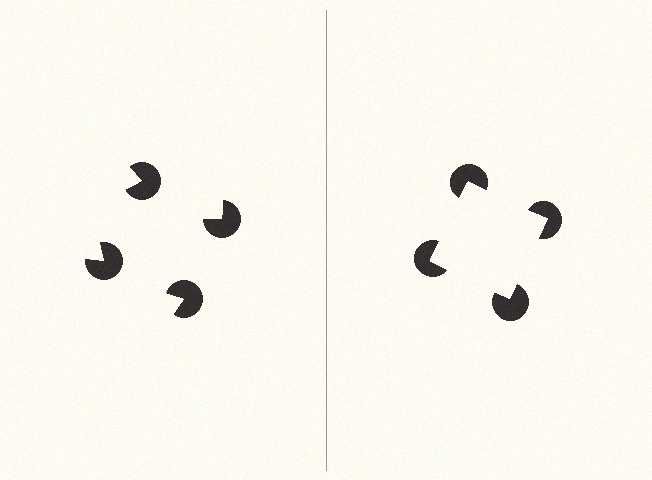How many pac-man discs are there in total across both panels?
8 — 4 on each side.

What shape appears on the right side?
An illusory square.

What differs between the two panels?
The pac-man discs are positioned identically on both sides; only the wedge orientations differ. On the right they align to a square; on the left they are misaligned.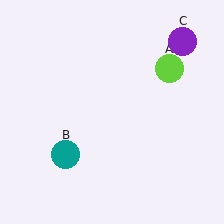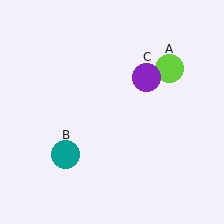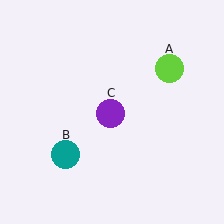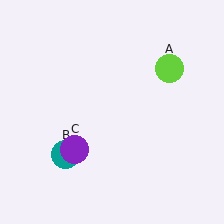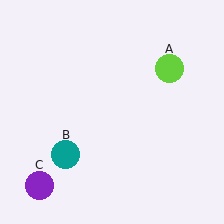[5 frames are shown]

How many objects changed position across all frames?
1 object changed position: purple circle (object C).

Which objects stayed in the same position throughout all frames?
Lime circle (object A) and teal circle (object B) remained stationary.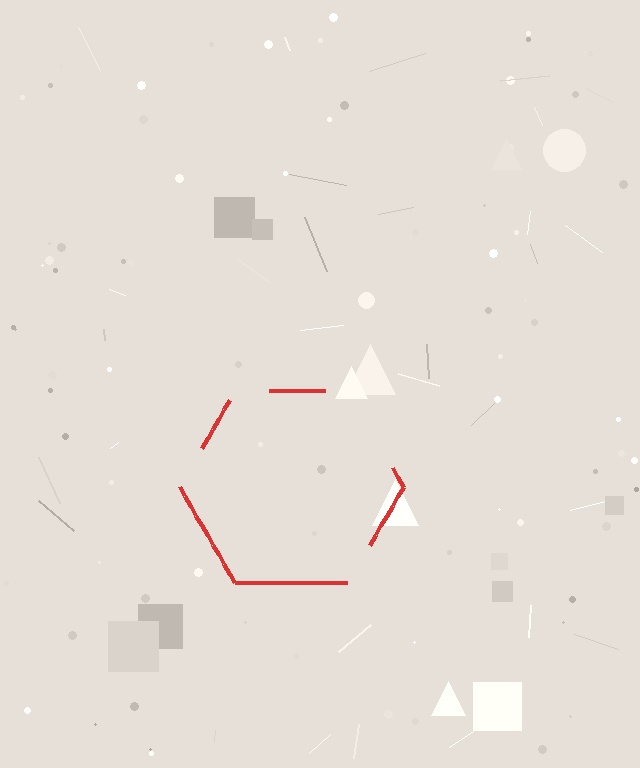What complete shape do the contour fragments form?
The contour fragments form a hexagon.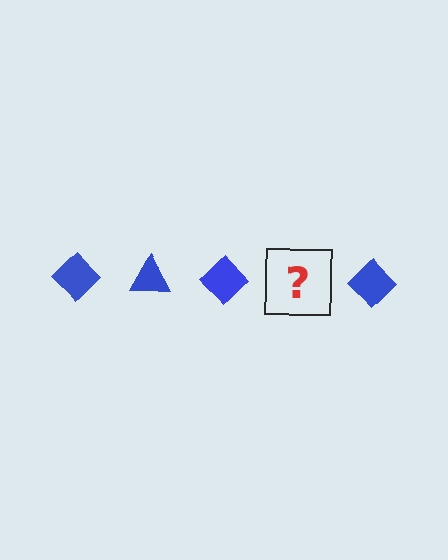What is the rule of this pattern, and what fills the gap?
The rule is that the pattern cycles through diamond, triangle shapes in blue. The gap should be filled with a blue triangle.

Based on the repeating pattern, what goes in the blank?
The blank should be a blue triangle.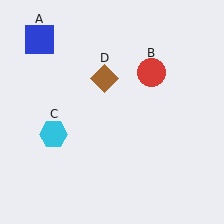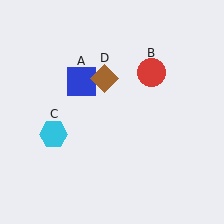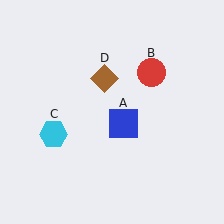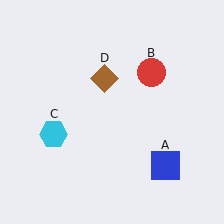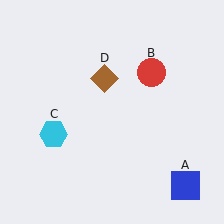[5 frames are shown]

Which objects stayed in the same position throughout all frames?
Red circle (object B) and cyan hexagon (object C) and brown diamond (object D) remained stationary.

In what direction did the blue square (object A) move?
The blue square (object A) moved down and to the right.